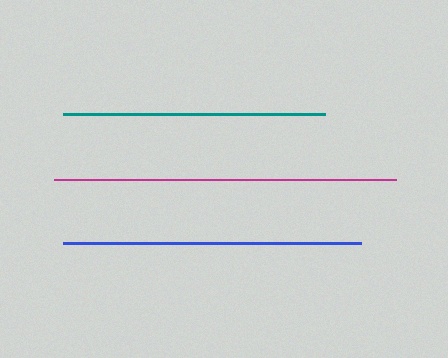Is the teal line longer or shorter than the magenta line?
The magenta line is longer than the teal line.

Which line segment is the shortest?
The teal line is the shortest at approximately 262 pixels.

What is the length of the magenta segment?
The magenta segment is approximately 343 pixels long.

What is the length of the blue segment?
The blue segment is approximately 297 pixels long.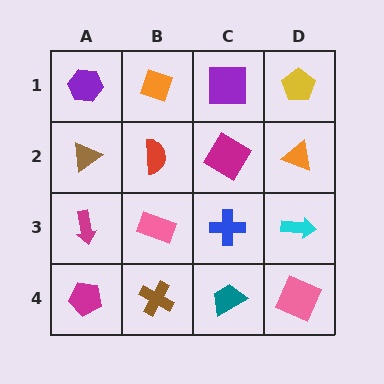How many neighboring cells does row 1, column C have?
3.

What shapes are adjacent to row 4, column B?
A pink rectangle (row 3, column B), a magenta pentagon (row 4, column A), a teal trapezoid (row 4, column C).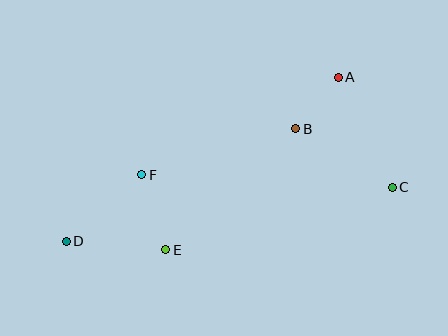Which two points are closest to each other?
Points A and B are closest to each other.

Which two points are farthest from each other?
Points C and D are farthest from each other.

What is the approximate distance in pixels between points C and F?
The distance between C and F is approximately 251 pixels.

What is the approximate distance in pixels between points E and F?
The distance between E and F is approximately 79 pixels.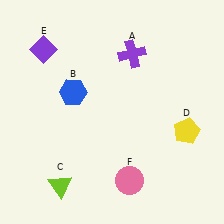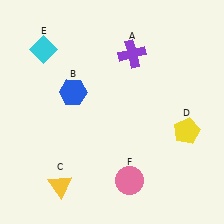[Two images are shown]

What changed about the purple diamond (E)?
In Image 1, E is purple. In Image 2, it changed to cyan.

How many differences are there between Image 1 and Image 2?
There are 2 differences between the two images.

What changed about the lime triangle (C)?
In Image 1, C is lime. In Image 2, it changed to yellow.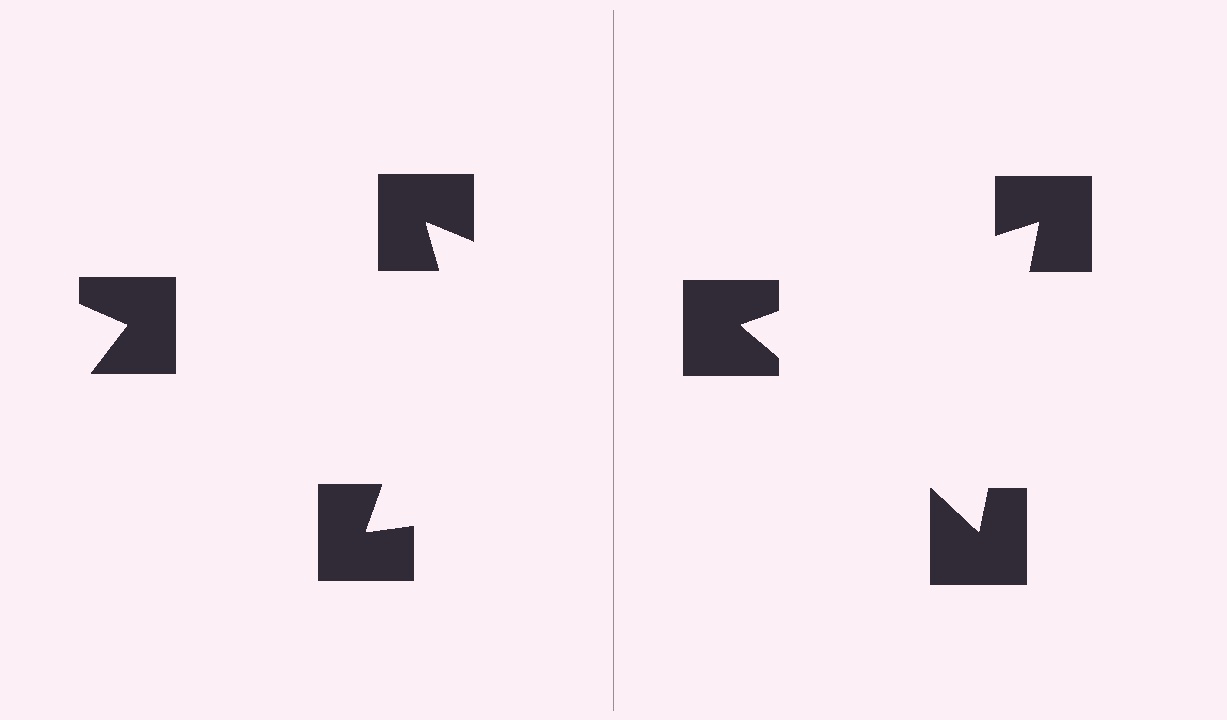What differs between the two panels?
The notched squares are positioned identically on both sides; only the wedge orientations differ. On the right they align to a triangle; on the left they are misaligned.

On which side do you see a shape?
An illusory triangle appears on the right side. On the left side the wedge cuts are rotated, so no coherent shape forms.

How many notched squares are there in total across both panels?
6 — 3 on each side.